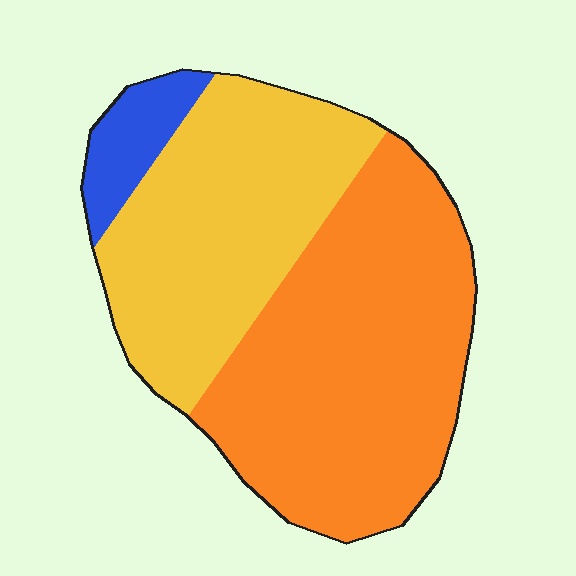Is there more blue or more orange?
Orange.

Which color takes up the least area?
Blue, at roughly 10%.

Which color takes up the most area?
Orange, at roughly 55%.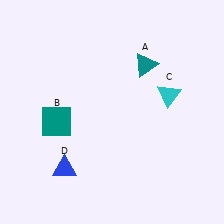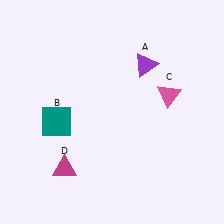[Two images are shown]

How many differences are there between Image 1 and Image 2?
There are 3 differences between the two images.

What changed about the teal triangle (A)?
In Image 1, A is teal. In Image 2, it changed to purple.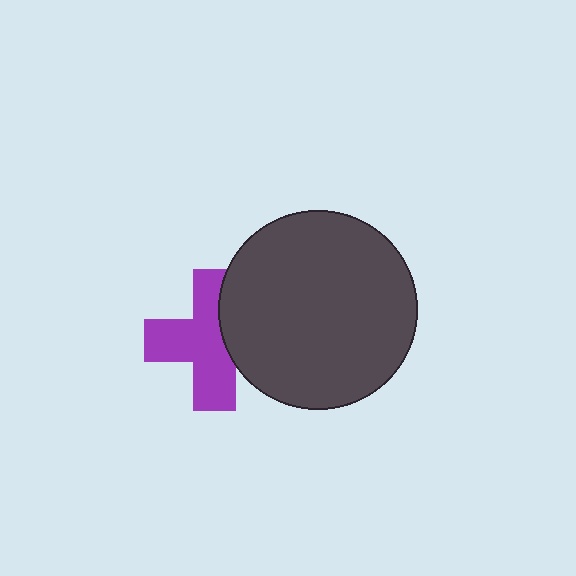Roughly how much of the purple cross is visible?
Most of it is visible (roughly 67%).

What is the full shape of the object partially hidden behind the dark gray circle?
The partially hidden object is a purple cross.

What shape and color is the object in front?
The object in front is a dark gray circle.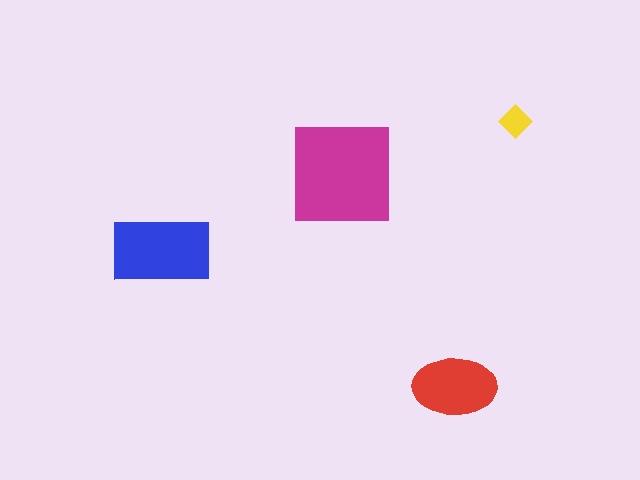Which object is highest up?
The yellow diamond is topmost.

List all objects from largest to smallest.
The magenta square, the blue rectangle, the red ellipse, the yellow diamond.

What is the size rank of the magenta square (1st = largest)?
1st.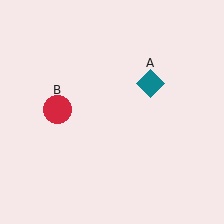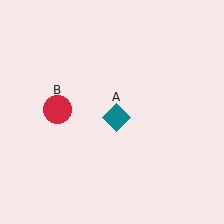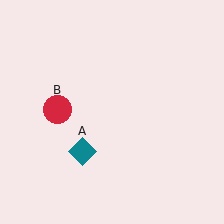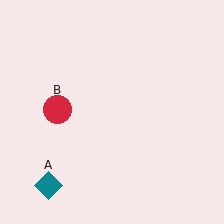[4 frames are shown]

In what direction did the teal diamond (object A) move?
The teal diamond (object A) moved down and to the left.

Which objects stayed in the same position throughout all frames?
Red circle (object B) remained stationary.